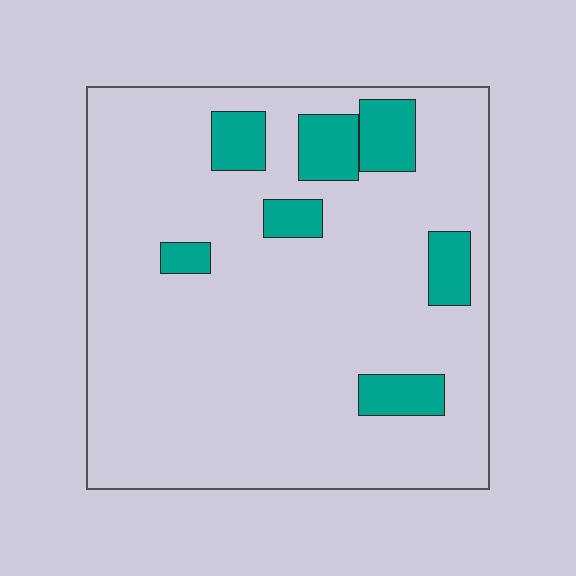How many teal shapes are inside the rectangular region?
7.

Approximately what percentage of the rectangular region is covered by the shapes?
Approximately 15%.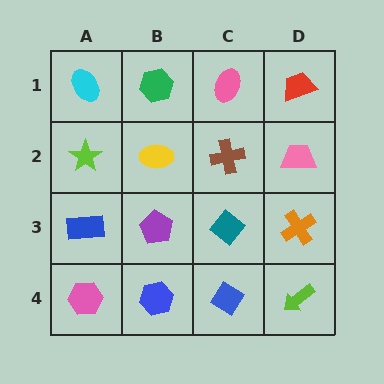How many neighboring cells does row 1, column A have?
2.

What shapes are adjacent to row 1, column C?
A brown cross (row 2, column C), a green hexagon (row 1, column B), a red trapezoid (row 1, column D).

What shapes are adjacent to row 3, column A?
A lime star (row 2, column A), a pink hexagon (row 4, column A), a purple pentagon (row 3, column B).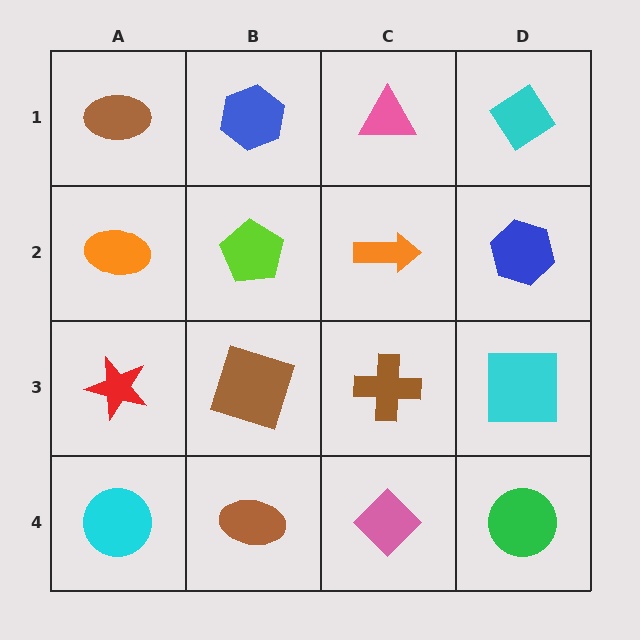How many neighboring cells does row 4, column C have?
3.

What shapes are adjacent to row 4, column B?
A brown square (row 3, column B), a cyan circle (row 4, column A), a pink diamond (row 4, column C).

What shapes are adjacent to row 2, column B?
A blue hexagon (row 1, column B), a brown square (row 3, column B), an orange ellipse (row 2, column A), an orange arrow (row 2, column C).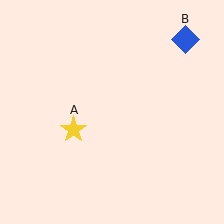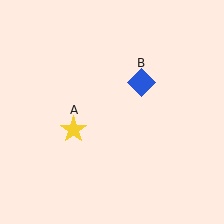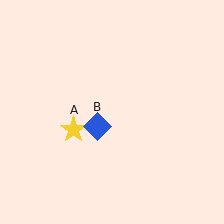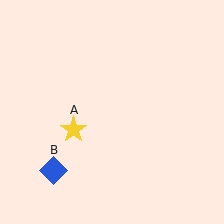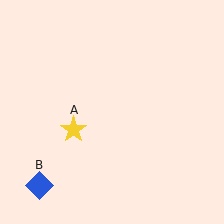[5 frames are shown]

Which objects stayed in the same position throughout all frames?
Yellow star (object A) remained stationary.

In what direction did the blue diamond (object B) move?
The blue diamond (object B) moved down and to the left.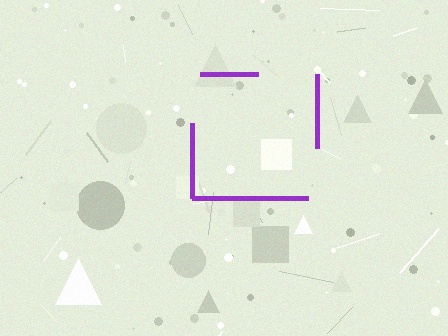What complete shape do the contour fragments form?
The contour fragments form a square.